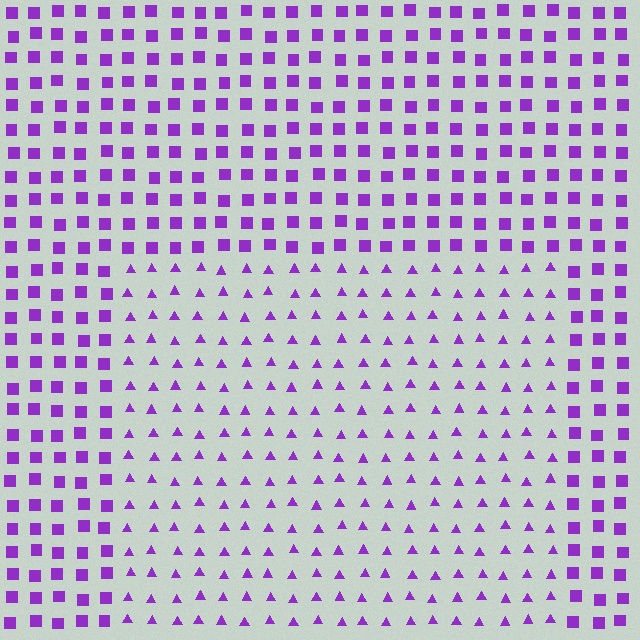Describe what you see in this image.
The image is filled with small purple elements arranged in a uniform grid. A rectangle-shaped region contains triangles, while the surrounding area contains squares. The boundary is defined purely by the change in element shape.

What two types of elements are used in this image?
The image uses triangles inside the rectangle region and squares outside it.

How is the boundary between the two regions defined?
The boundary is defined by a change in element shape: triangles inside vs. squares outside. All elements share the same color and spacing.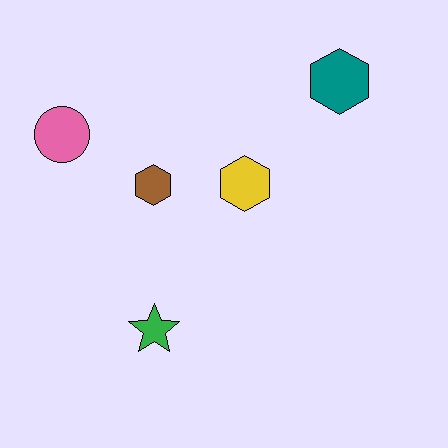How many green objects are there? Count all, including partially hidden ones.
There is 1 green object.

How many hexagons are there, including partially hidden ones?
There are 3 hexagons.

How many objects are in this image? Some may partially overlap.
There are 5 objects.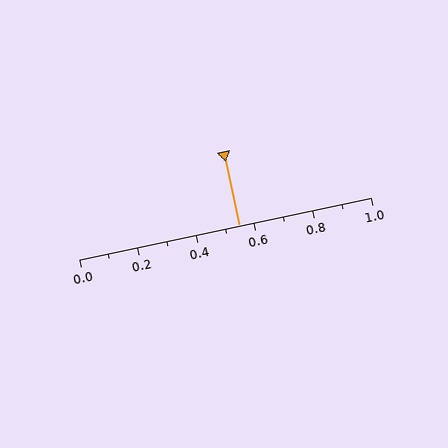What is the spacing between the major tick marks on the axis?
The major ticks are spaced 0.2 apart.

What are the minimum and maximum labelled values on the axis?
The axis runs from 0.0 to 1.0.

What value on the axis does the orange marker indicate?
The marker indicates approximately 0.55.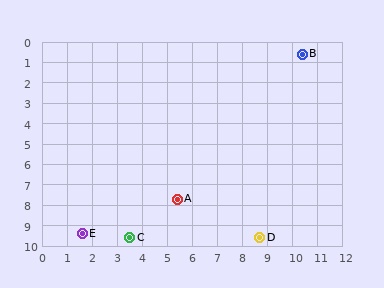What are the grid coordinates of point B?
Point B is at approximately (10.4, 0.6).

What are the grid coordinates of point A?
Point A is at approximately (5.4, 7.7).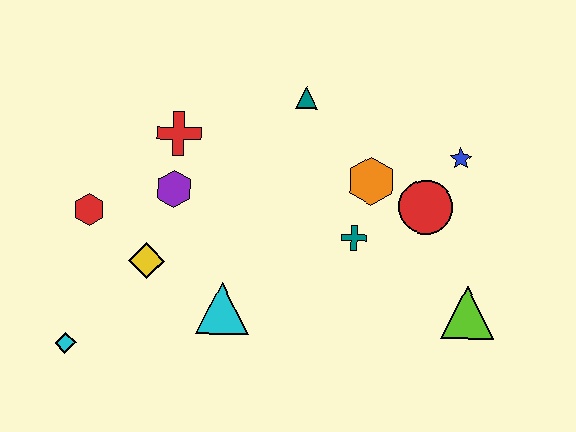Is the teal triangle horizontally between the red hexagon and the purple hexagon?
No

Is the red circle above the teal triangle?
No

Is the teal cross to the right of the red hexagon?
Yes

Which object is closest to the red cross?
The purple hexagon is closest to the red cross.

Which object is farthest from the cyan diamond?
The blue star is farthest from the cyan diamond.